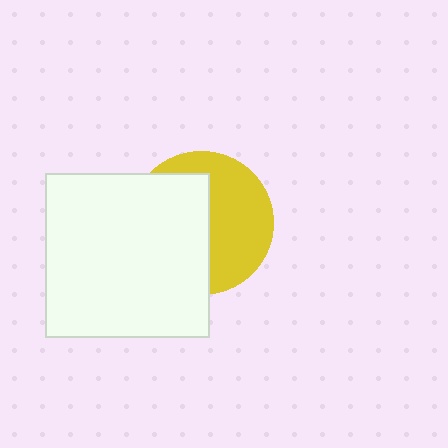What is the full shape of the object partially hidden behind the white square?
The partially hidden object is a yellow circle.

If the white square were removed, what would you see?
You would see the complete yellow circle.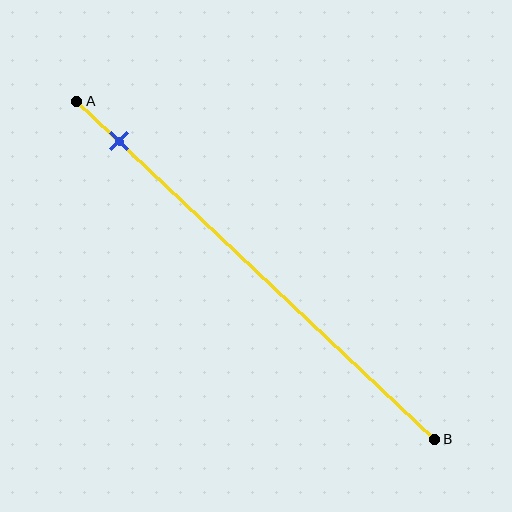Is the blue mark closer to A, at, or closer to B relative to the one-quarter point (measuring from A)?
The blue mark is closer to point A than the one-quarter point of segment AB.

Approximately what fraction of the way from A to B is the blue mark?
The blue mark is approximately 10% of the way from A to B.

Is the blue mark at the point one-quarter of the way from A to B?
No, the mark is at about 10% from A, not at the 25% one-quarter point.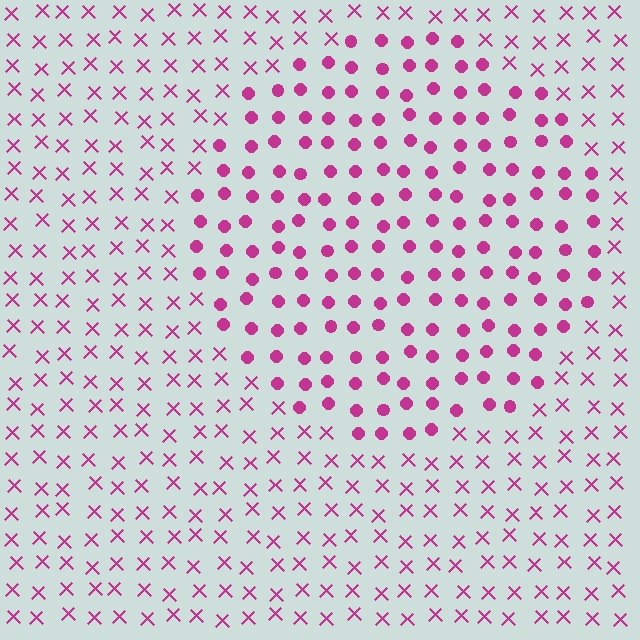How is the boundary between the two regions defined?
The boundary is defined by a change in element shape: circles inside vs. X marks outside. All elements share the same color and spacing.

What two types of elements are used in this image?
The image uses circles inside the circle region and X marks outside it.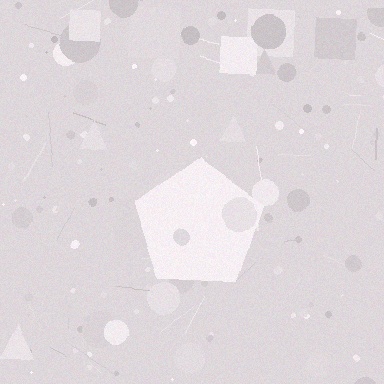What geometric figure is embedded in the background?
A pentagon is embedded in the background.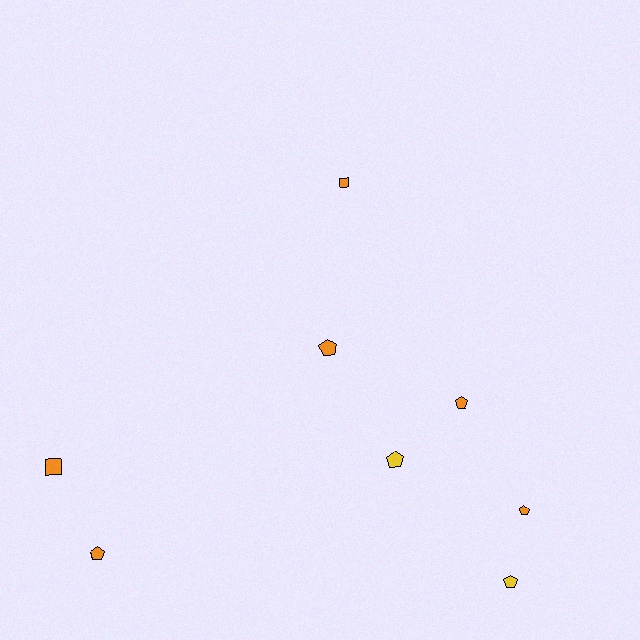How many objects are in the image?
There are 8 objects.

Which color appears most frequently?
Orange, with 6 objects.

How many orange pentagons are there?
There are 4 orange pentagons.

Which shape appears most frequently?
Pentagon, with 6 objects.